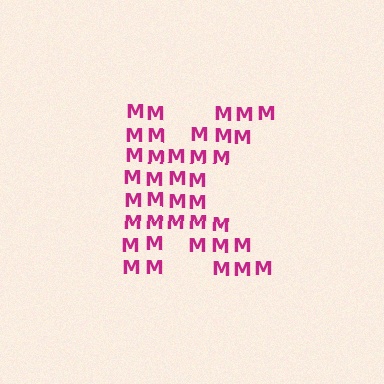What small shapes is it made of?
It is made of small letter M's.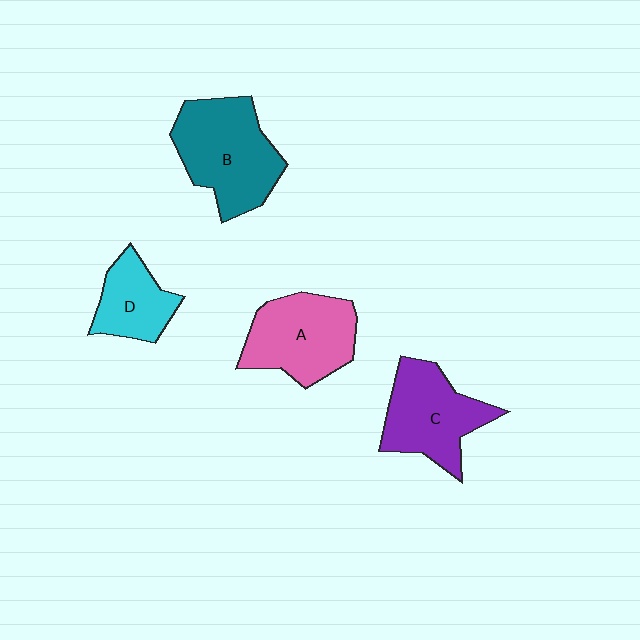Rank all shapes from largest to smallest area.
From largest to smallest: B (teal), A (pink), C (purple), D (cyan).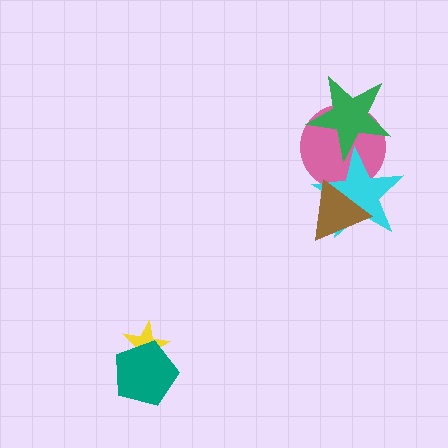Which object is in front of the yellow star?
The teal pentagon is in front of the yellow star.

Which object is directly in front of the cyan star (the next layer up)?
The brown triangle is directly in front of the cyan star.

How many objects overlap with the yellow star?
1 object overlaps with the yellow star.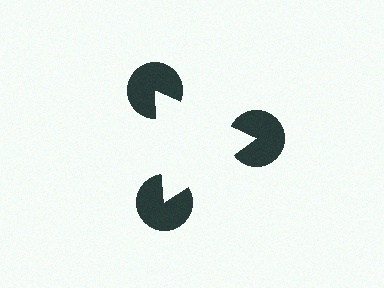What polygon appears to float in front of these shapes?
An illusory triangle — its edges are inferred from the aligned wedge cuts in the pac-man discs, not physically drawn.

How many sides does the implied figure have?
3 sides.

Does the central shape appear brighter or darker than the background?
It typically appears slightly brighter than the background, even though no actual brightness change is drawn.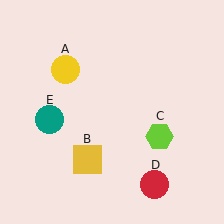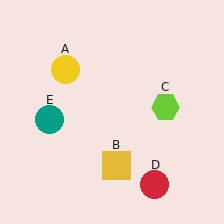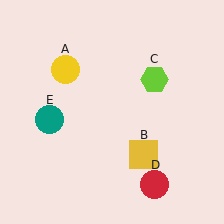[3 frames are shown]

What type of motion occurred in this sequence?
The yellow square (object B), lime hexagon (object C) rotated counterclockwise around the center of the scene.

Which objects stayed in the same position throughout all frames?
Yellow circle (object A) and red circle (object D) and teal circle (object E) remained stationary.